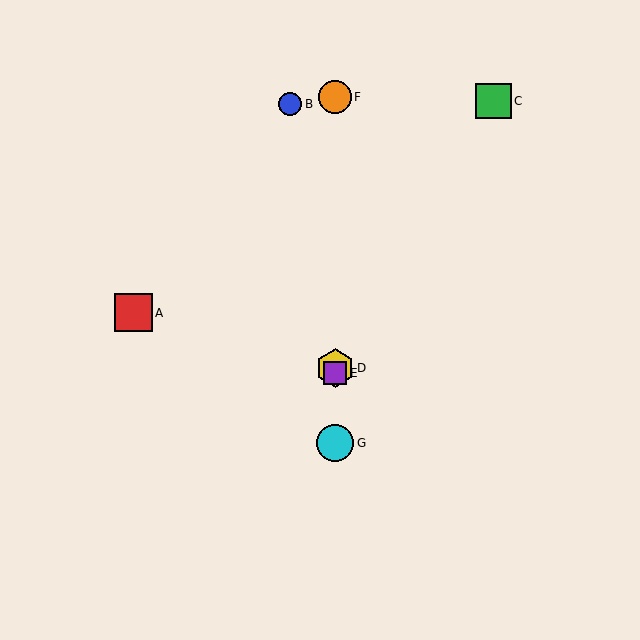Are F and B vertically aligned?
No, F is at x≈335 and B is at x≈290.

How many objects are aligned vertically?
4 objects (D, E, F, G) are aligned vertically.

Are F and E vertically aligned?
Yes, both are at x≈335.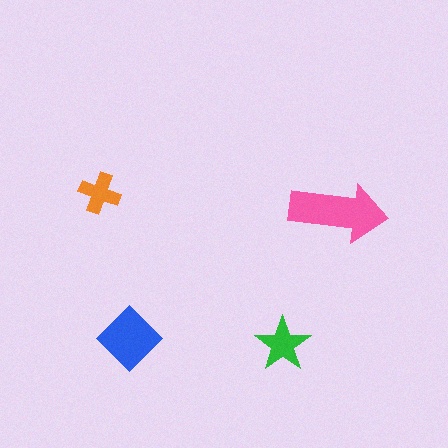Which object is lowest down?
The green star is bottommost.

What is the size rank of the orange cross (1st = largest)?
4th.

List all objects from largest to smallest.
The pink arrow, the blue diamond, the green star, the orange cross.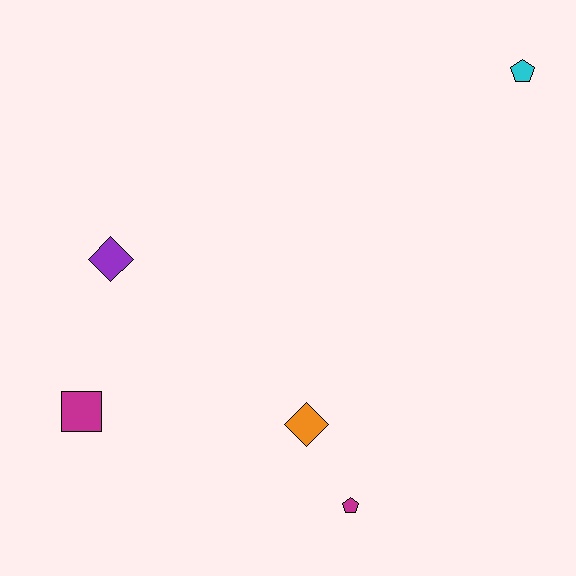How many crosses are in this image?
There are no crosses.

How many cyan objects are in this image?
There is 1 cyan object.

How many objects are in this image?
There are 5 objects.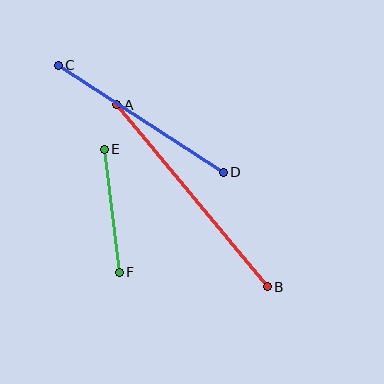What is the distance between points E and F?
The distance is approximately 124 pixels.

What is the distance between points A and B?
The distance is approximately 236 pixels.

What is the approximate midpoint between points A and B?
The midpoint is at approximately (192, 196) pixels.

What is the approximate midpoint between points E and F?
The midpoint is at approximately (112, 211) pixels.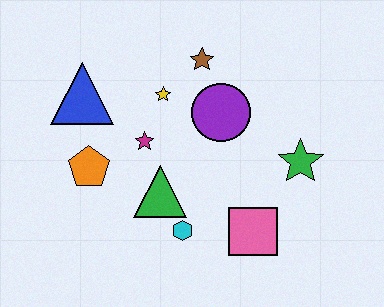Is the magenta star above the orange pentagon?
Yes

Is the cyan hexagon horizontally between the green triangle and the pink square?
Yes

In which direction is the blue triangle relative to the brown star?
The blue triangle is to the left of the brown star.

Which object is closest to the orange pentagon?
The magenta star is closest to the orange pentagon.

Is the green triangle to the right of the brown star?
No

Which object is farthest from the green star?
The blue triangle is farthest from the green star.